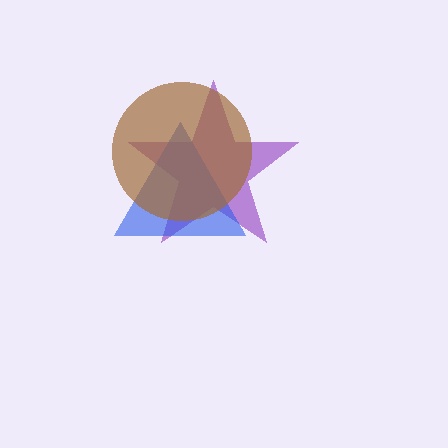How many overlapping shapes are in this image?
There are 3 overlapping shapes in the image.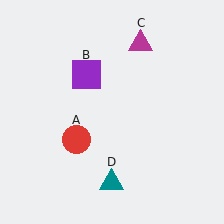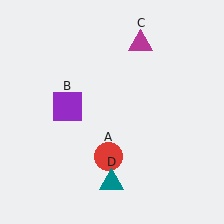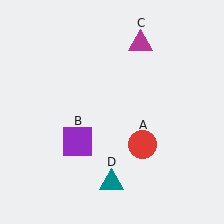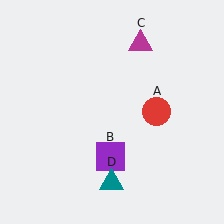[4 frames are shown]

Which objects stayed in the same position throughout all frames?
Magenta triangle (object C) and teal triangle (object D) remained stationary.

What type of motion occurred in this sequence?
The red circle (object A), purple square (object B) rotated counterclockwise around the center of the scene.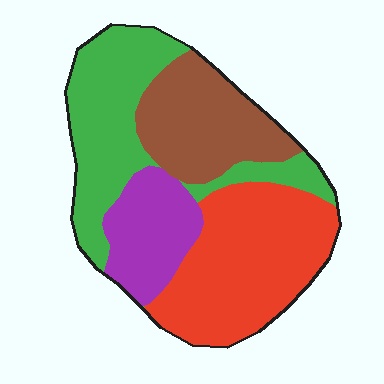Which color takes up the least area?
Purple, at roughly 15%.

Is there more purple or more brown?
Brown.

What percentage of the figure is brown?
Brown covers about 20% of the figure.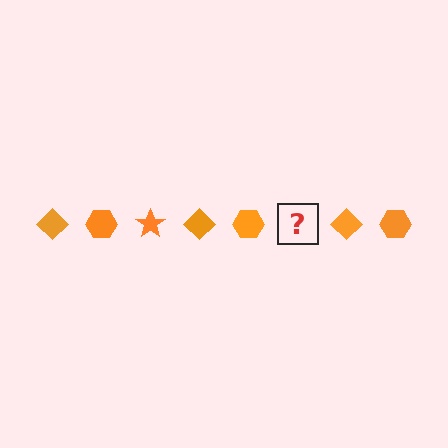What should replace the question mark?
The question mark should be replaced with an orange star.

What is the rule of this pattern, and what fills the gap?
The rule is that the pattern cycles through diamond, hexagon, star shapes in orange. The gap should be filled with an orange star.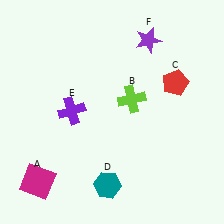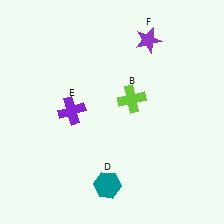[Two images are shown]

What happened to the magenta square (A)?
The magenta square (A) was removed in Image 2. It was in the bottom-left area of Image 1.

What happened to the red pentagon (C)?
The red pentagon (C) was removed in Image 2. It was in the top-right area of Image 1.